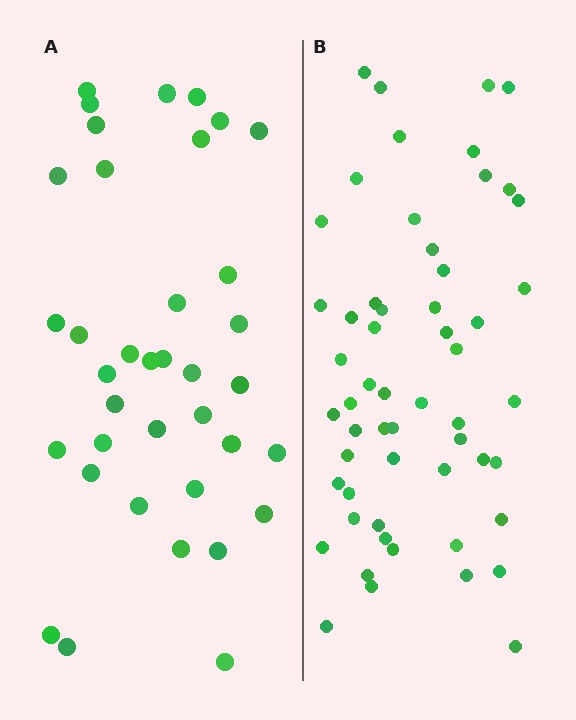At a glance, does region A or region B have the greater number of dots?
Region B (the right region) has more dots.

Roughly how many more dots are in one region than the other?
Region B has approximately 20 more dots than region A.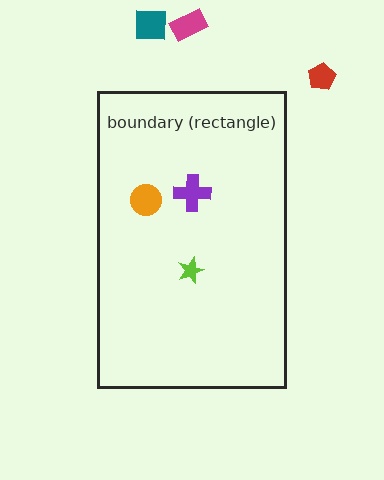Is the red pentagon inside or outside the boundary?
Outside.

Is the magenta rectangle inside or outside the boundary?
Outside.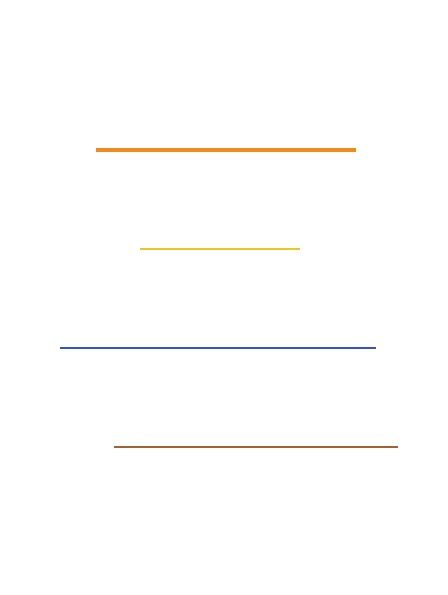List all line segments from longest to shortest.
From longest to shortest: blue, brown, orange, yellow.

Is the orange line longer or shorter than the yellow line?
The orange line is longer than the yellow line.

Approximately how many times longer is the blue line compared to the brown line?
The blue line is approximately 1.1 times the length of the brown line.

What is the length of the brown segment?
The brown segment is approximately 283 pixels long.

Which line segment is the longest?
The blue line is the longest at approximately 314 pixels.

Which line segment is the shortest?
The yellow line is the shortest at approximately 159 pixels.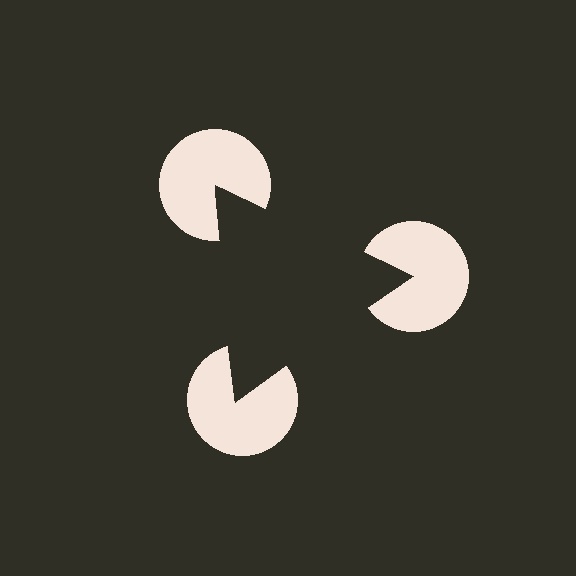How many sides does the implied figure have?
3 sides.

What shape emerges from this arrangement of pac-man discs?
An illusory triangle — its edges are inferred from the aligned wedge cuts in the pac-man discs, not physically drawn.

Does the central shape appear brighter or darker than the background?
It typically appears slightly darker than the background, even though no actual brightness change is drawn.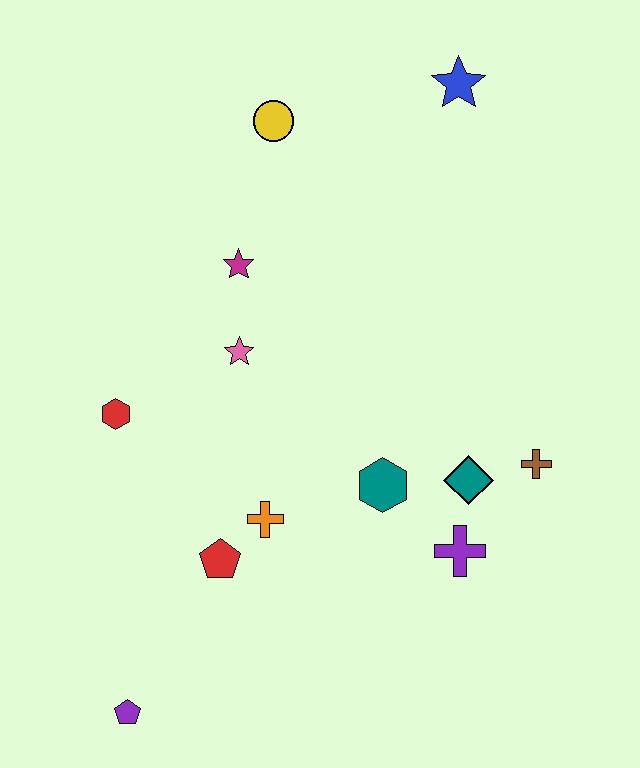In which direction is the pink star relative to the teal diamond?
The pink star is to the left of the teal diamond.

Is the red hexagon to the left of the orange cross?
Yes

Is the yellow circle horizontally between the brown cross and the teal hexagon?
No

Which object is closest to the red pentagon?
The orange cross is closest to the red pentagon.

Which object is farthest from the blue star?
The purple pentagon is farthest from the blue star.